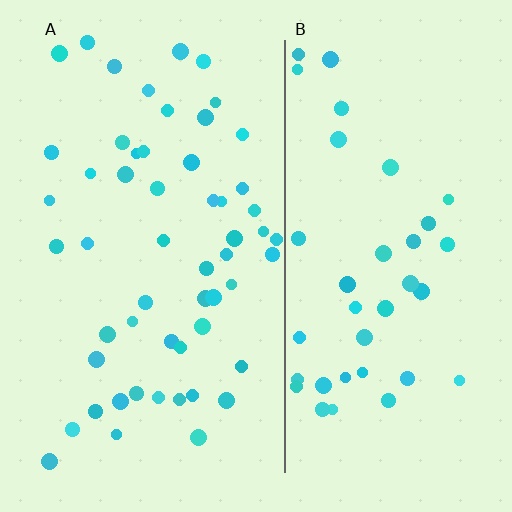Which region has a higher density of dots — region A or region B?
A (the left).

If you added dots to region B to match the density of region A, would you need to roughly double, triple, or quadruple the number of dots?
Approximately double.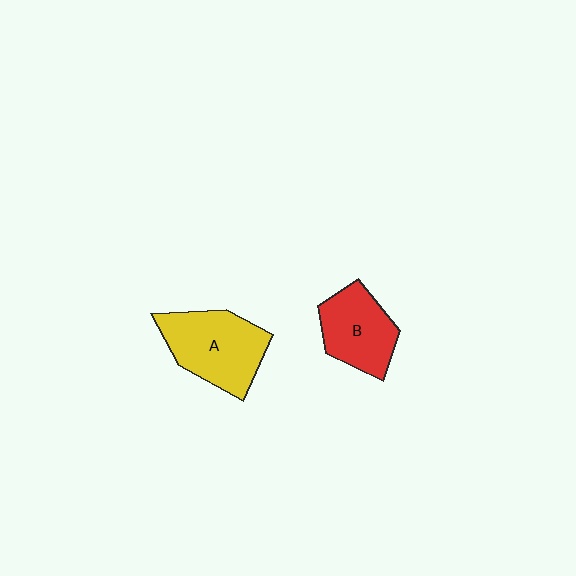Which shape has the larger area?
Shape A (yellow).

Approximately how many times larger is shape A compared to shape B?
Approximately 1.3 times.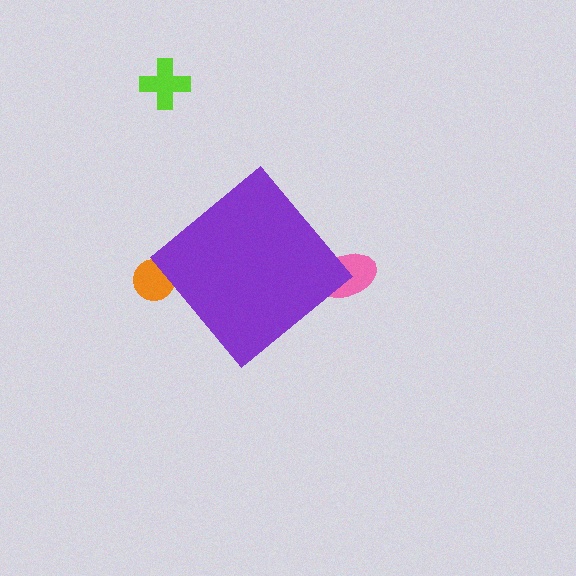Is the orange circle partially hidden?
Yes, the orange circle is partially hidden behind the purple diamond.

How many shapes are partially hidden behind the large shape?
2 shapes are partially hidden.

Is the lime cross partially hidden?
No, the lime cross is fully visible.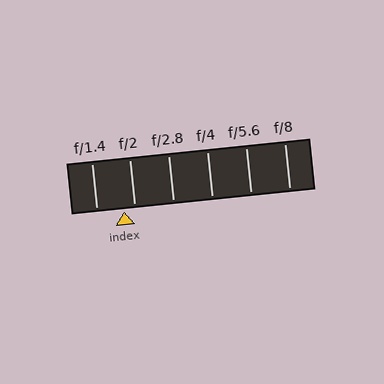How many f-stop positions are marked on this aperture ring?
There are 6 f-stop positions marked.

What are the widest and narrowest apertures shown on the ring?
The widest aperture shown is f/1.4 and the narrowest is f/8.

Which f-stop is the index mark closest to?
The index mark is closest to f/2.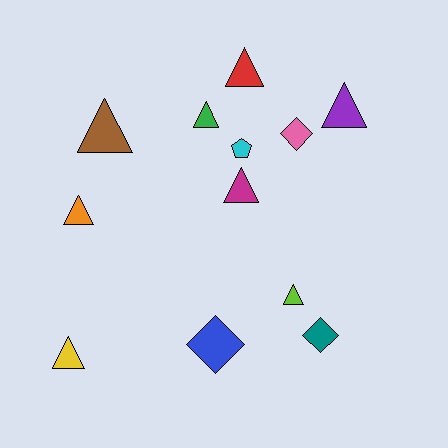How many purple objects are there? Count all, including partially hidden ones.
There is 1 purple object.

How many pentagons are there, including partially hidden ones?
There is 1 pentagon.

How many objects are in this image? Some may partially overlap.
There are 12 objects.